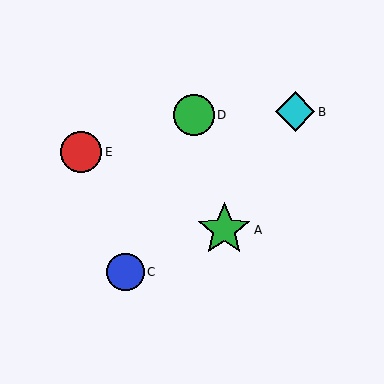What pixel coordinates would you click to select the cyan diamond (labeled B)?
Click at (295, 112) to select the cyan diamond B.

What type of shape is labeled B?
Shape B is a cyan diamond.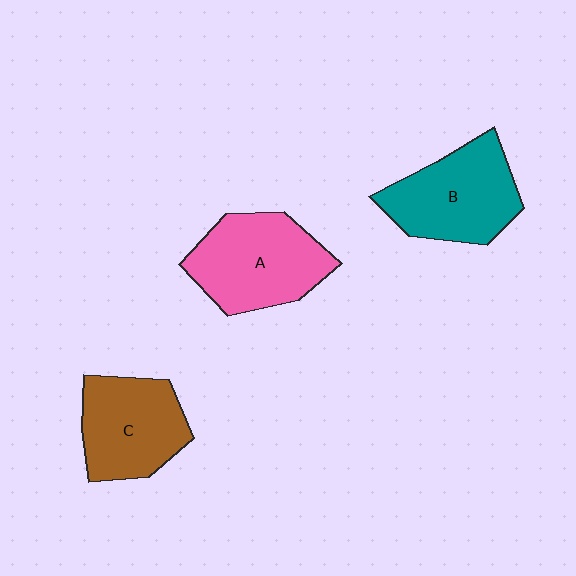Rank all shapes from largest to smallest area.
From largest to smallest: A (pink), B (teal), C (brown).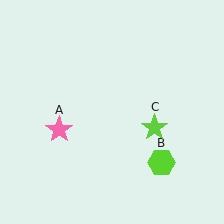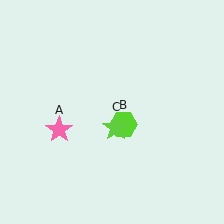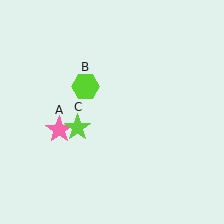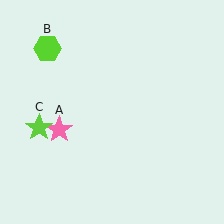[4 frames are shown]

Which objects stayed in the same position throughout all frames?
Pink star (object A) remained stationary.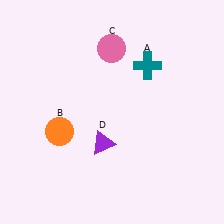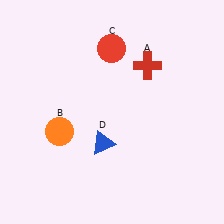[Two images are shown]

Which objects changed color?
A changed from teal to red. C changed from pink to red. D changed from purple to blue.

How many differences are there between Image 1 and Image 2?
There are 3 differences between the two images.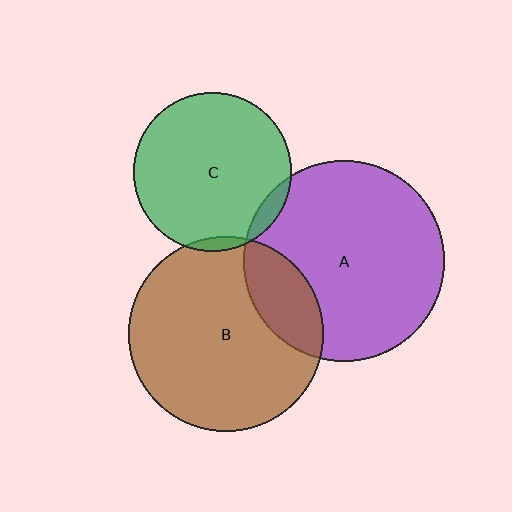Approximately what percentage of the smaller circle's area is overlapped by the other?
Approximately 5%.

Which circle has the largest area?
Circle A (purple).